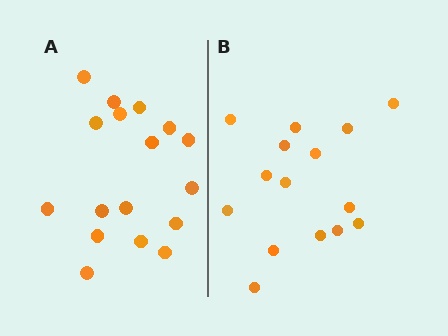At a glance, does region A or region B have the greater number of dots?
Region A (the left region) has more dots.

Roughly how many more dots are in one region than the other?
Region A has just a few more — roughly 2 or 3 more dots than region B.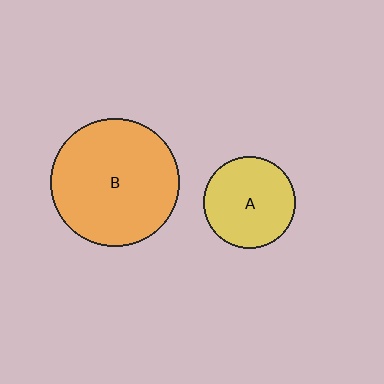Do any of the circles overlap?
No, none of the circles overlap.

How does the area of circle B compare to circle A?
Approximately 2.0 times.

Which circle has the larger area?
Circle B (orange).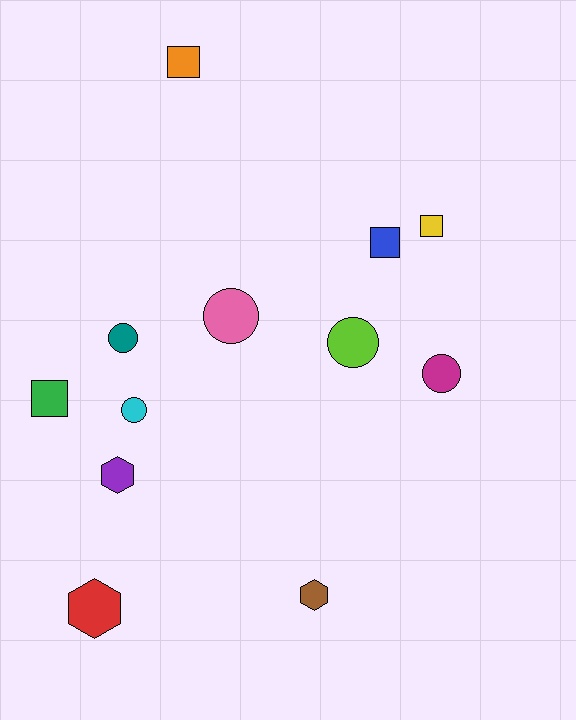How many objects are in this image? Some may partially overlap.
There are 12 objects.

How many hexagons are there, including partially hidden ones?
There are 3 hexagons.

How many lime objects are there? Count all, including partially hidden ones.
There is 1 lime object.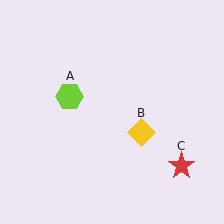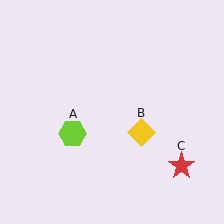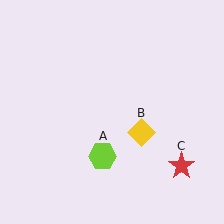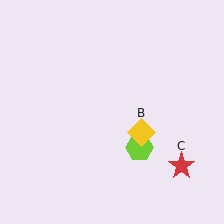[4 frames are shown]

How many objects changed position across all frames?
1 object changed position: lime hexagon (object A).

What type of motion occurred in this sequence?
The lime hexagon (object A) rotated counterclockwise around the center of the scene.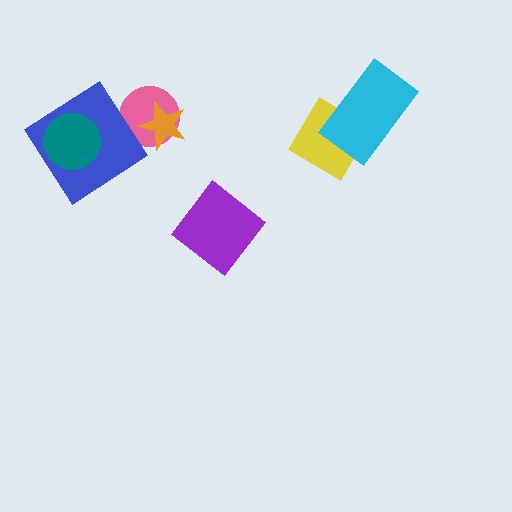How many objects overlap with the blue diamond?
1 object overlaps with the blue diamond.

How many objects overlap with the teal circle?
1 object overlaps with the teal circle.